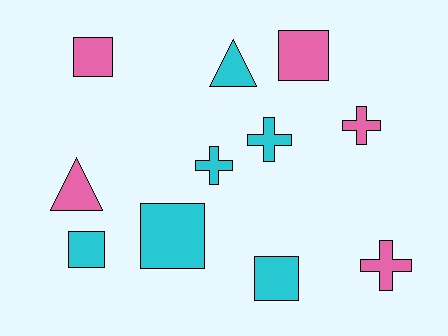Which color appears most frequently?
Cyan, with 6 objects.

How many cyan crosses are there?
There are 2 cyan crosses.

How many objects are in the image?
There are 11 objects.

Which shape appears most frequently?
Square, with 5 objects.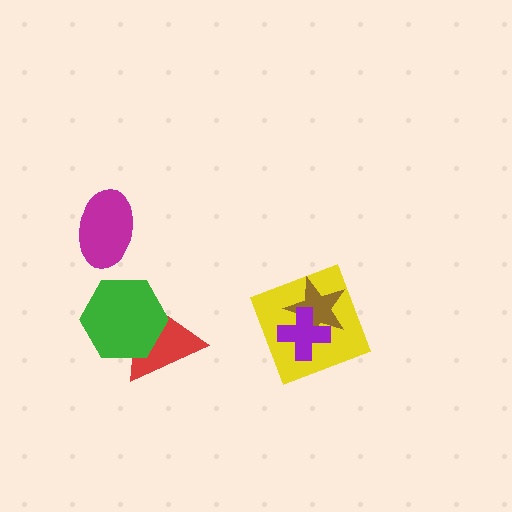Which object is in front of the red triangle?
The green hexagon is in front of the red triangle.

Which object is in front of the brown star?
The purple cross is in front of the brown star.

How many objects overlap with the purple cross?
2 objects overlap with the purple cross.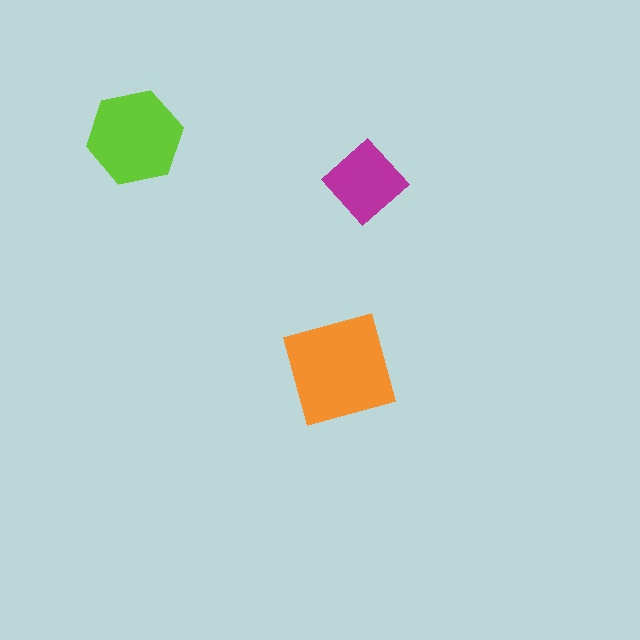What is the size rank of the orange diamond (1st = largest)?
1st.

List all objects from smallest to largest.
The magenta diamond, the lime hexagon, the orange diamond.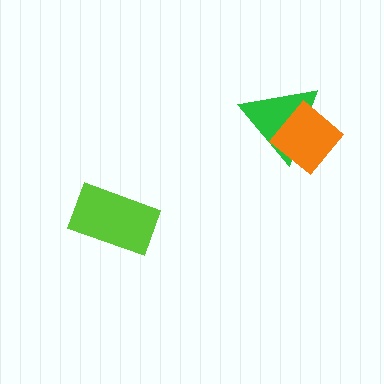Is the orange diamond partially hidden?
No, no other shape covers it.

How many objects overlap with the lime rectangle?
0 objects overlap with the lime rectangle.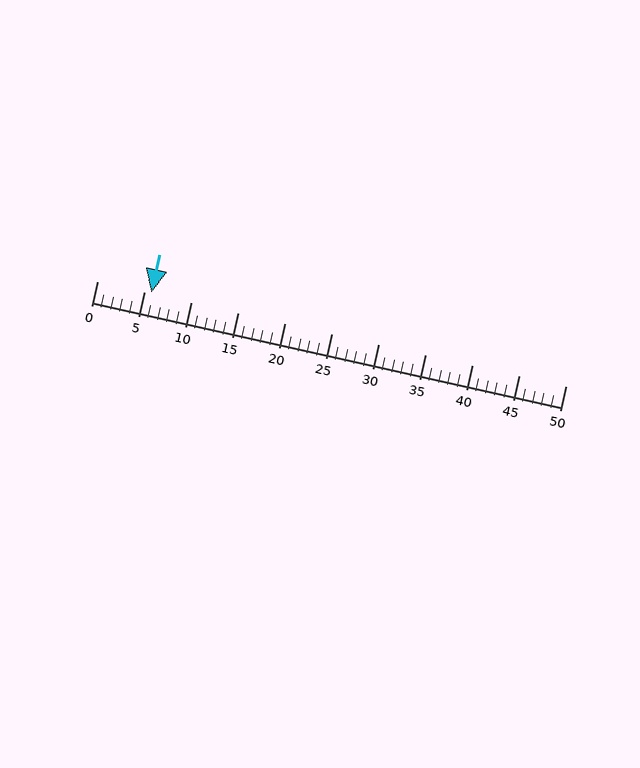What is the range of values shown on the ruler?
The ruler shows values from 0 to 50.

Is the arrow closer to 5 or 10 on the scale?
The arrow is closer to 5.